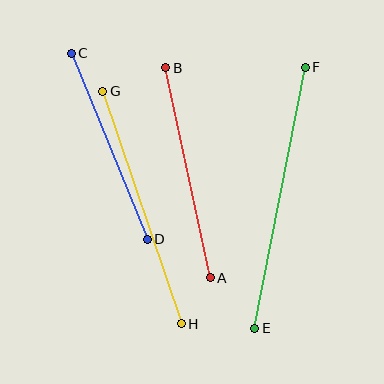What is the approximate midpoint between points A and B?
The midpoint is at approximately (188, 173) pixels.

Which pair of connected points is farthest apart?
Points E and F are farthest apart.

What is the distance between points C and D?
The distance is approximately 201 pixels.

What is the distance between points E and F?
The distance is approximately 266 pixels.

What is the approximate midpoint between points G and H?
The midpoint is at approximately (142, 208) pixels.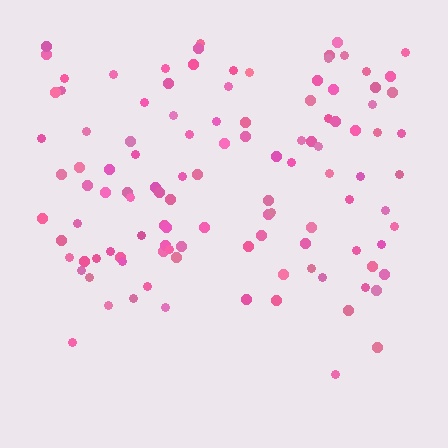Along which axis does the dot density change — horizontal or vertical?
Vertical.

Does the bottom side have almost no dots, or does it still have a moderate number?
Still a moderate number, just noticeably fewer than the top.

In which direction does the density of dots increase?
From bottom to top, with the top side densest.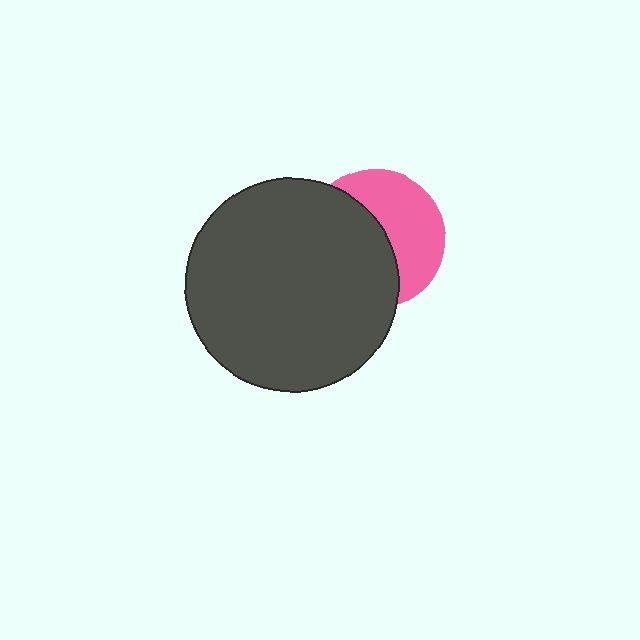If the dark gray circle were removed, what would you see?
You would see the complete pink circle.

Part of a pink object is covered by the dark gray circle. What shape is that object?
It is a circle.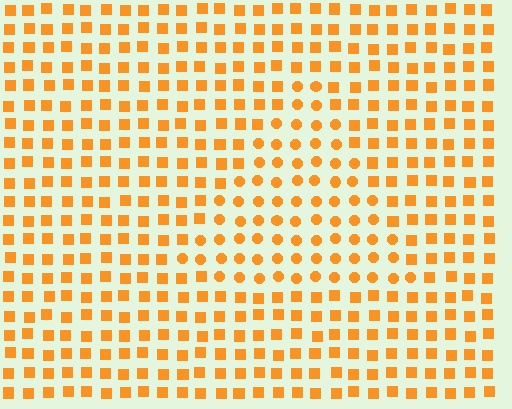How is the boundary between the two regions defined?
The boundary is defined by a change in element shape: circles inside vs. squares outside. All elements share the same color and spacing.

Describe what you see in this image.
The image is filled with small orange elements arranged in a uniform grid. A triangle-shaped region contains circles, while the surrounding area contains squares. The boundary is defined purely by the change in element shape.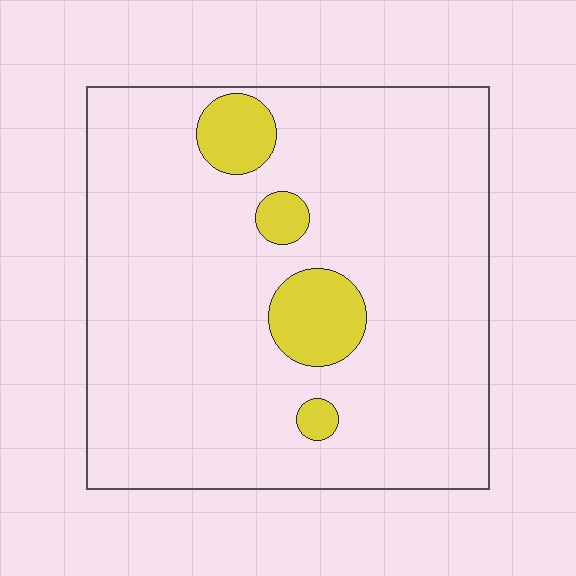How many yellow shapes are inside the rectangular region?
4.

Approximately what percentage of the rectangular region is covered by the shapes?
Approximately 10%.